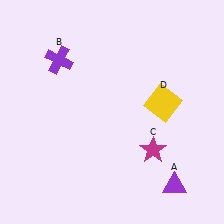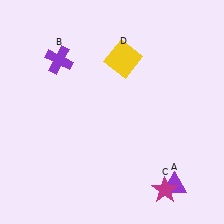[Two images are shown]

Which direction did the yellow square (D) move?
The yellow square (D) moved up.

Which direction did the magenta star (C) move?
The magenta star (C) moved down.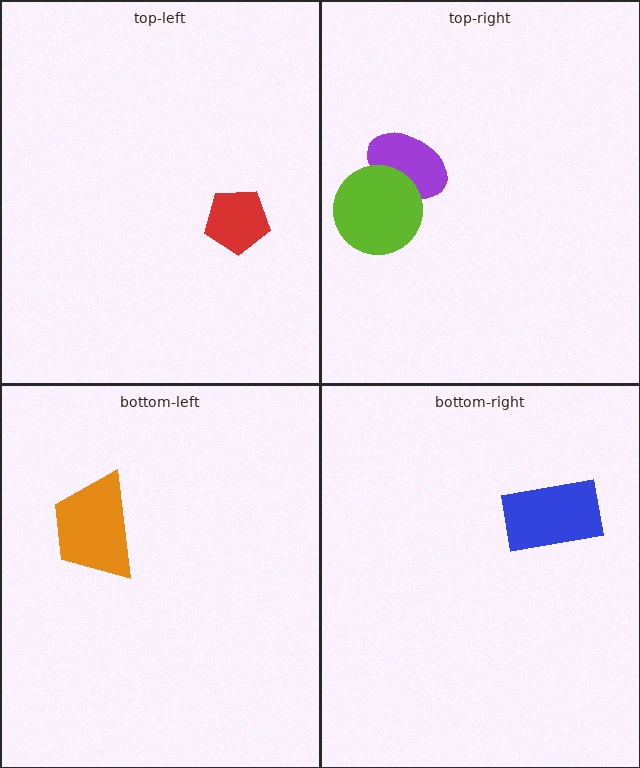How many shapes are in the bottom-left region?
1.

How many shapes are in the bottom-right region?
1.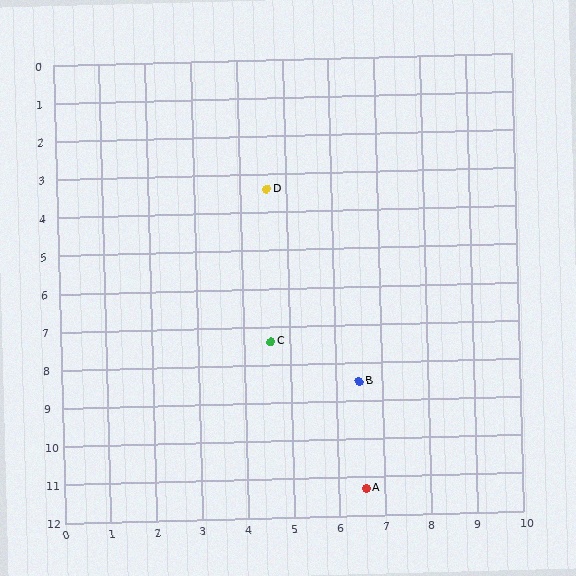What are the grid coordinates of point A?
Point A is at approximately (6.6, 11.3).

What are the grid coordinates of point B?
Point B is at approximately (6.5, 8.5).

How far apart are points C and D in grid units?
Points C and D are about 4.0 grid units apart.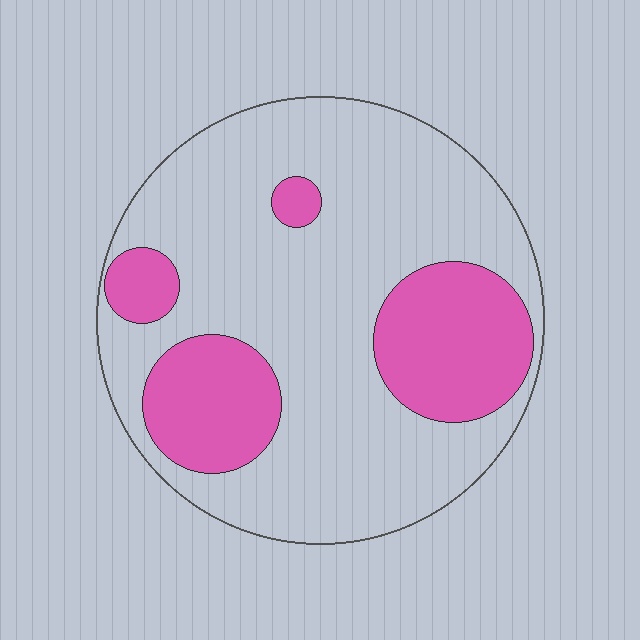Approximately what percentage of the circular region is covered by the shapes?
Approximately 25%.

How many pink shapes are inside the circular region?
4.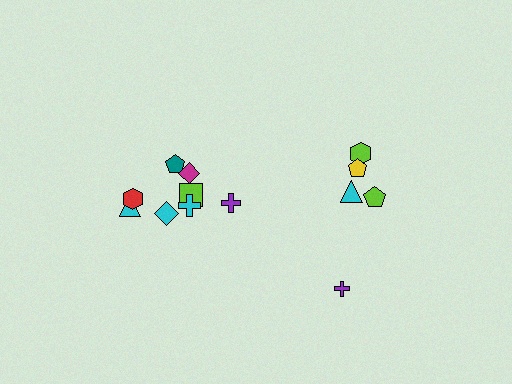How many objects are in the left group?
There are 8 objects.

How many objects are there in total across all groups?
There are 13 objects.